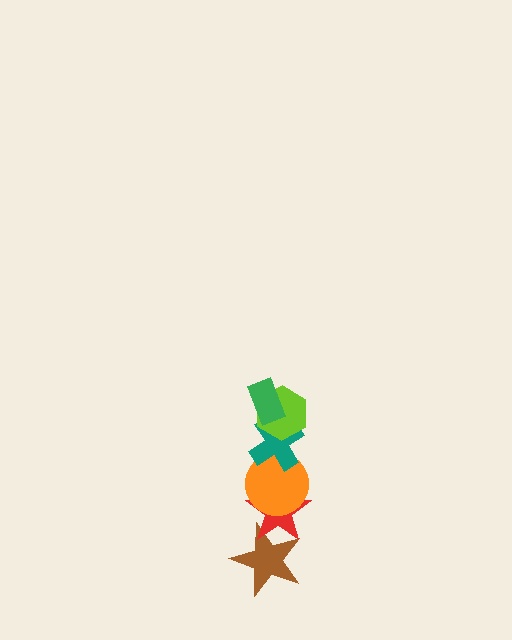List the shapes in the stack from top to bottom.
From top to bottom: the green rectangle, the lime hexagon, the teal cross, the orange circle, the red star, the brown star.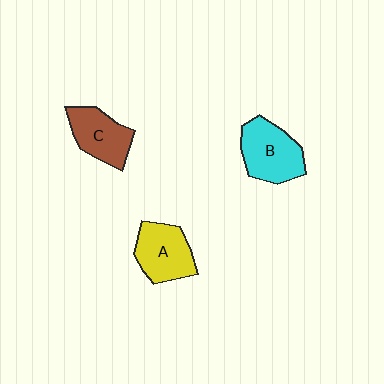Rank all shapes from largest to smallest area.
From largest to smallest: B (cyan), A (yellow), C (brown).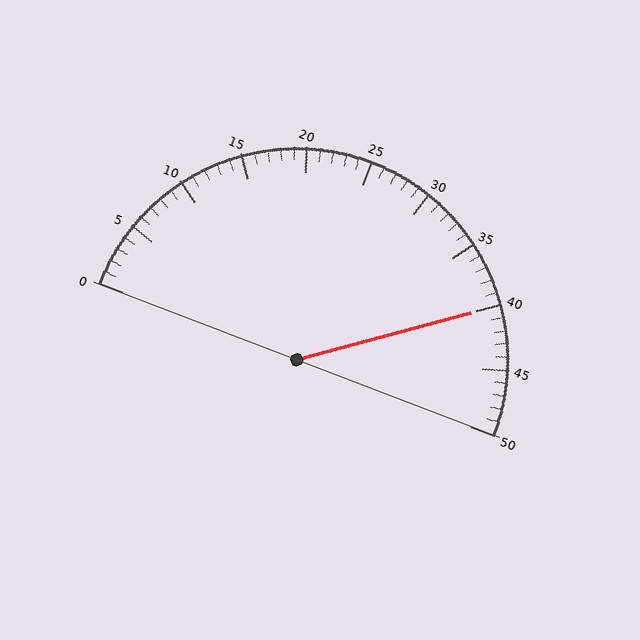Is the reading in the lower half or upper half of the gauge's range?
The reading is in the upper half of the range (0 to 50).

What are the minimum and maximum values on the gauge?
The gauge ranges from 0 to 50.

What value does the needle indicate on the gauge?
The needle indicates approximately 40.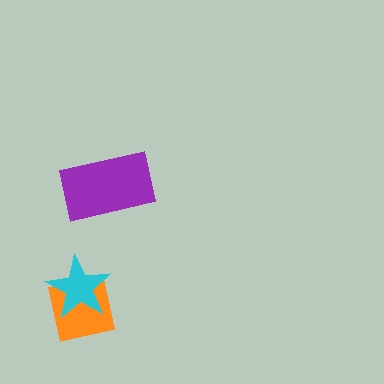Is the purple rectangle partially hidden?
No, no other shape covers it.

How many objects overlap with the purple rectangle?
0 objects overlap with the purple rectangle.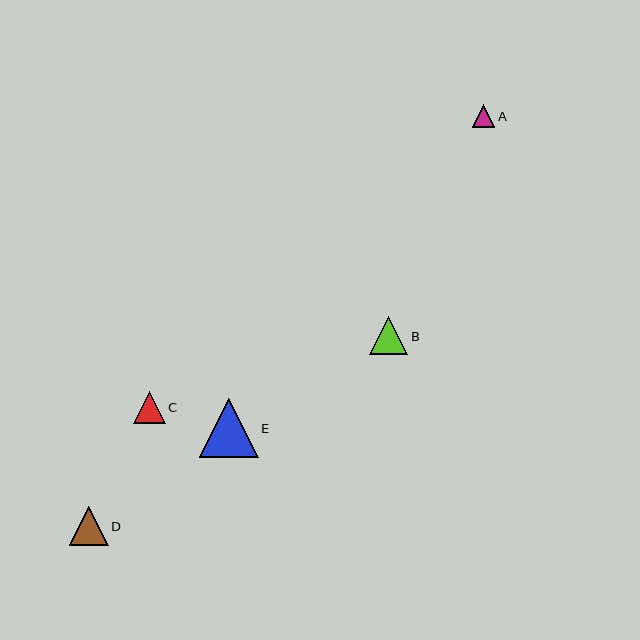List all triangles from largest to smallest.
From largest to smallest: E, D, B, C, A.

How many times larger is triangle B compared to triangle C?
Triangle B is approximately 1.2 times the size of triangle C.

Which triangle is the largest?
Triangle E is the largest with a size of approximately 59 pixels.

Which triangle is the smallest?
Triangle A is the smallest with a size of approximately 22 pixels.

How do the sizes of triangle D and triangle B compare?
Triangle D and triangle B are approximately the same size.